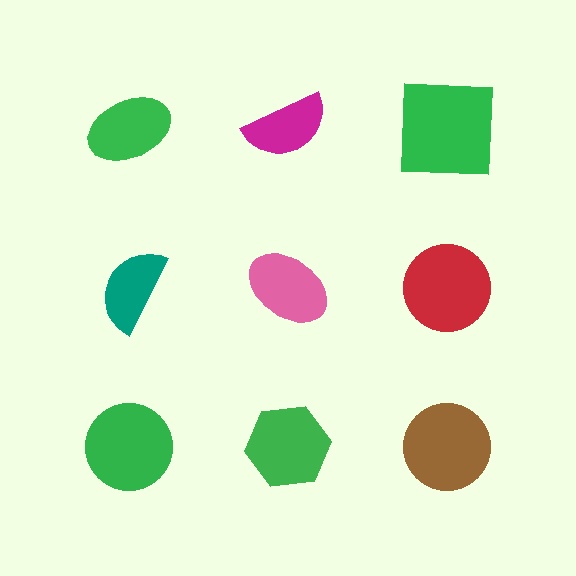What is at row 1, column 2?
A magenta semicircle.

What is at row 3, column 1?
A green circle.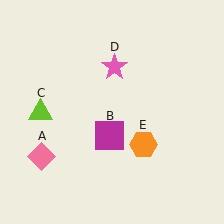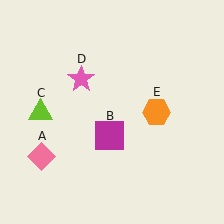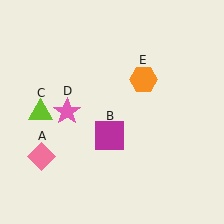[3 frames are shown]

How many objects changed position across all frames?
2 objects changed position: pink star (object D), orange hexagon (object E).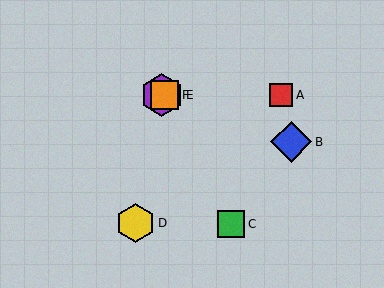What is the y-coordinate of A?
Object A is at y≈95.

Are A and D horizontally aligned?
No, A is at y≈95 and D is at y≈223.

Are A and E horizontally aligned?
Yes, both are at y≈95.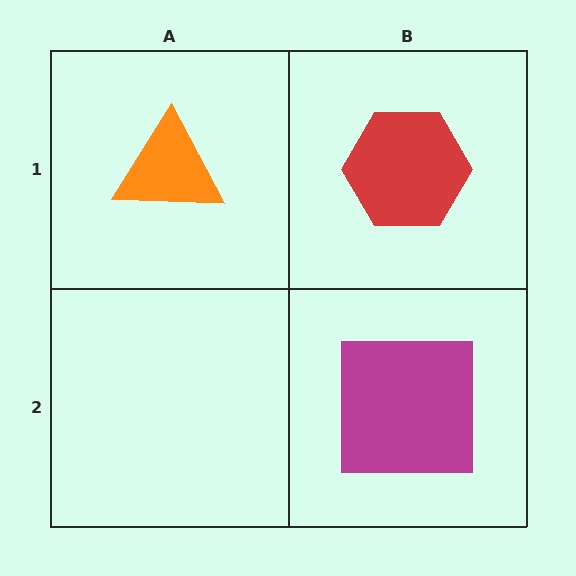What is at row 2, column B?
A magenta square.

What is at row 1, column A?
An orange triangle.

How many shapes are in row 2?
1 shape.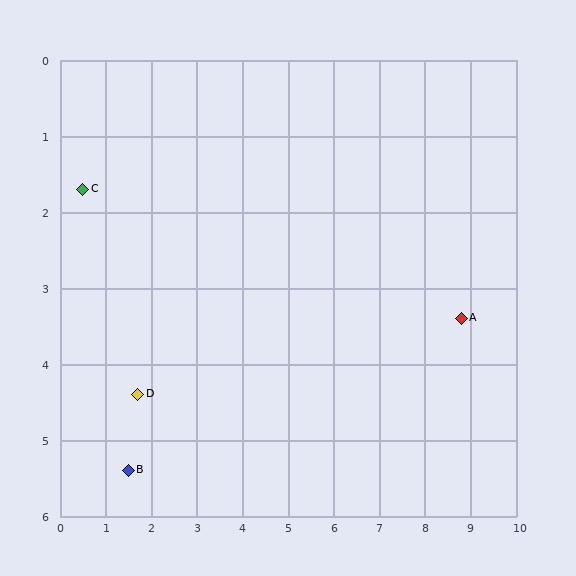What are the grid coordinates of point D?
Point D is at approximately (1.7, 4.4).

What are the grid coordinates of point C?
Point C is at approximately (0.5, 1.7).